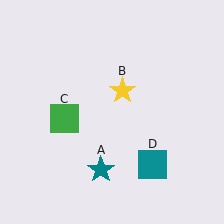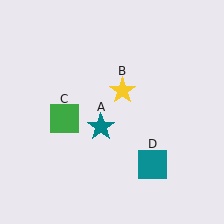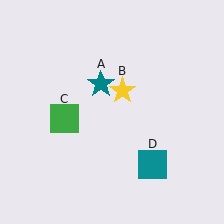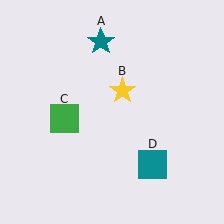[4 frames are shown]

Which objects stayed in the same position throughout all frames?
Yellow star (object B) and green square (object C) and teal square (object D) remained stationary.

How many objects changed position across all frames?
1 object changed position: teal star (object A).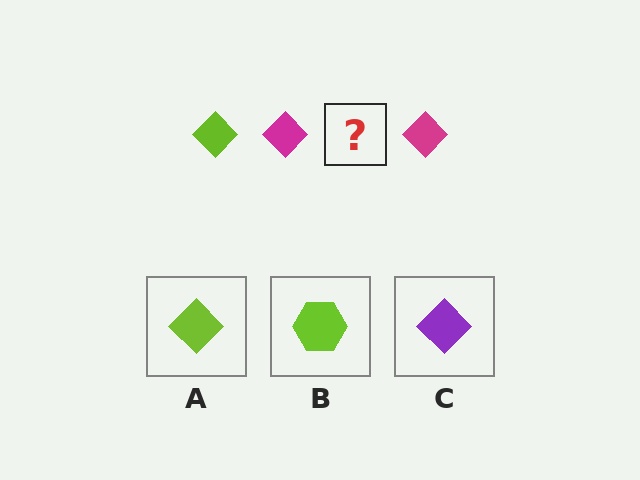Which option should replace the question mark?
Option A.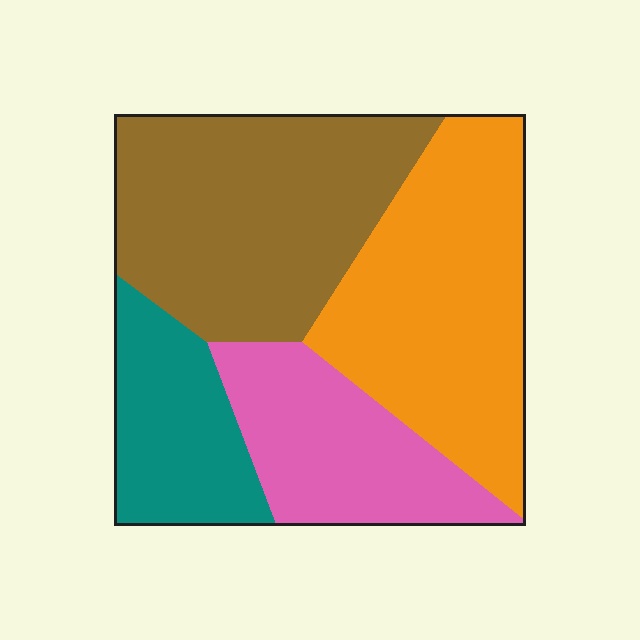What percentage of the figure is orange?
Orange covers around 30% of the figure.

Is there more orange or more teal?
Orange.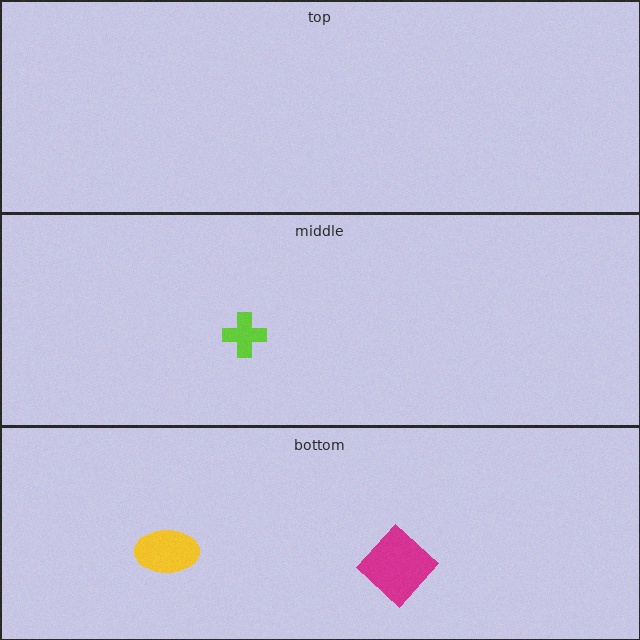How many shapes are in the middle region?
1.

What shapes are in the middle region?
The lime cross.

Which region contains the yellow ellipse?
The bottom region.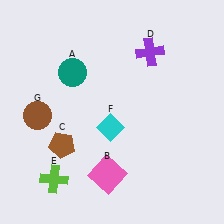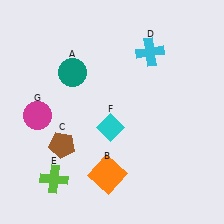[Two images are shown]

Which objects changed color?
B changed from pink to orange. D changed from purple to cyan. G changed from brown to magenta.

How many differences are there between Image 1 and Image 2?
There are 3 differences between the two images.